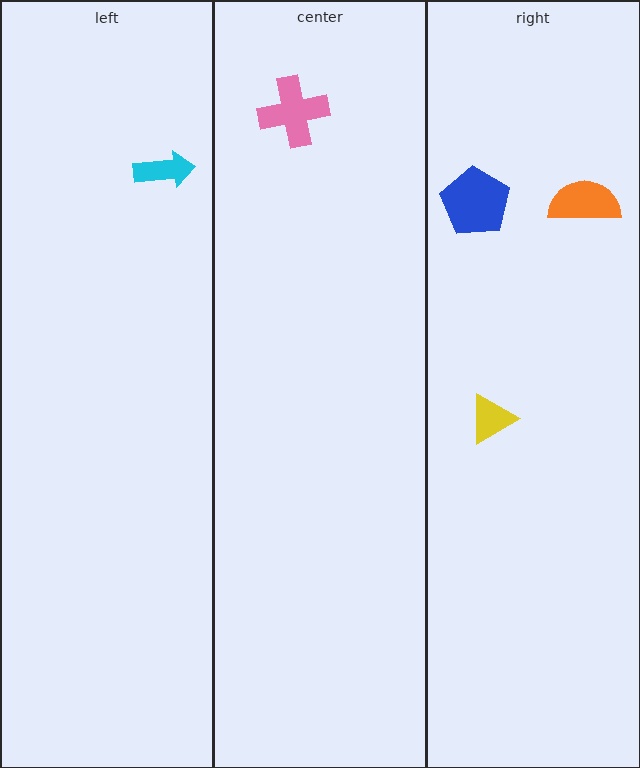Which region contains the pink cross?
The center region.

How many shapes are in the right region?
3.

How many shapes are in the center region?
1.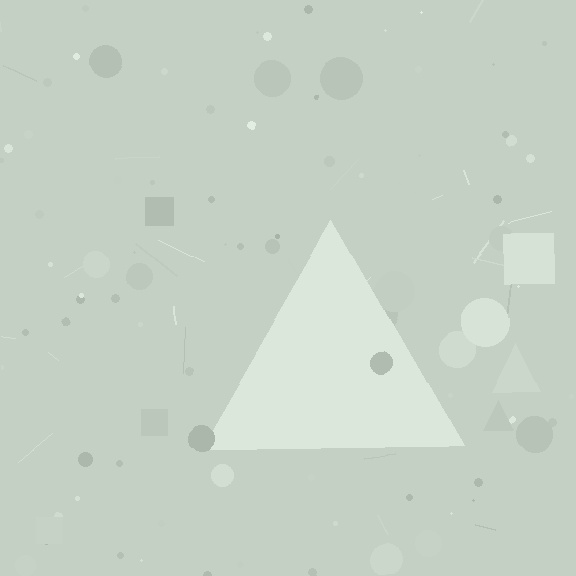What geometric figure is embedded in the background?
A triangle is embedded in the background.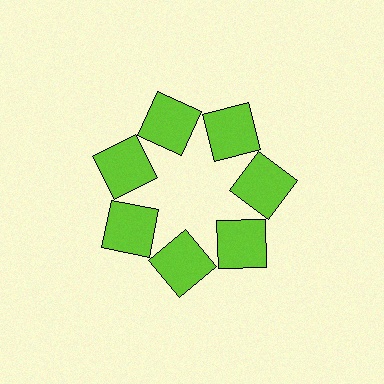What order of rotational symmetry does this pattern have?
This pattern has 7-fold rotational symmetry.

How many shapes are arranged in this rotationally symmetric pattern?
There are 7 shapes, arranged in 7 groups of 1.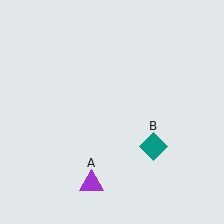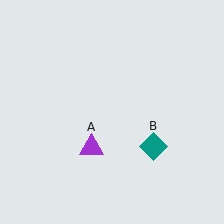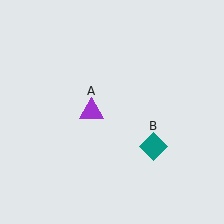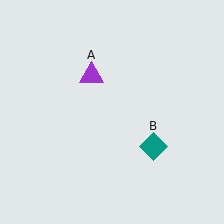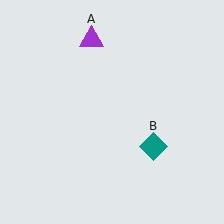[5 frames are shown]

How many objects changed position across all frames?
1 object changed position: purple triangle (object A).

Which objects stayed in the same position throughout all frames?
Teal diamond (object B) remained stationary.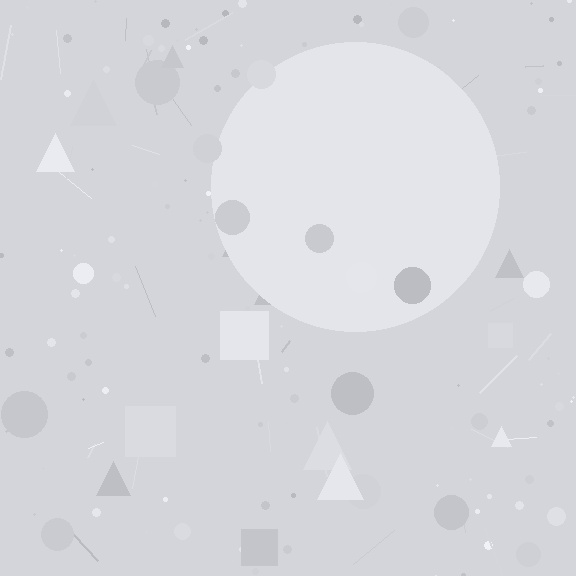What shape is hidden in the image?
A circle is hidden in the image.